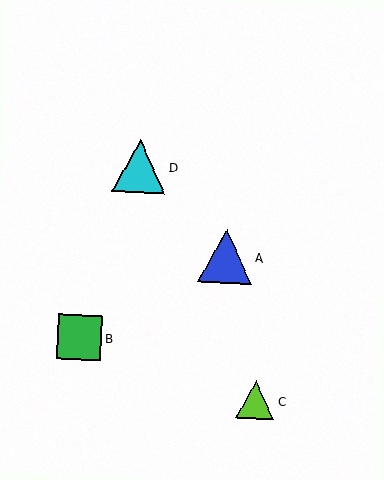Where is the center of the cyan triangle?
The center of the cyan triangle is at (139, 166).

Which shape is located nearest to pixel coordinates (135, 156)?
The cyan triangle (labeled D) at (139, 166) is nearest to that location.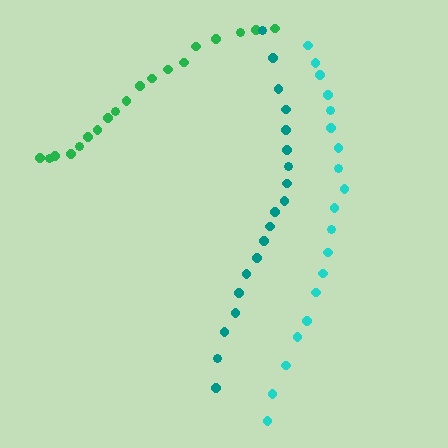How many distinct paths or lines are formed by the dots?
There are 3 distinct paths.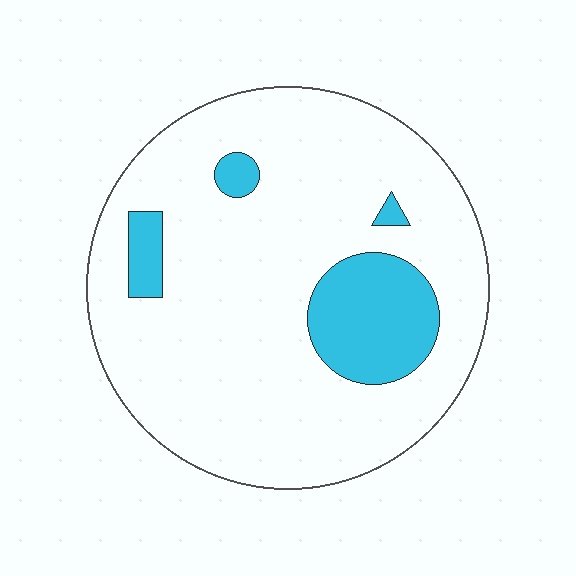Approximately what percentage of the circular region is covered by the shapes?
Approximately 15%.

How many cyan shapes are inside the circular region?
4.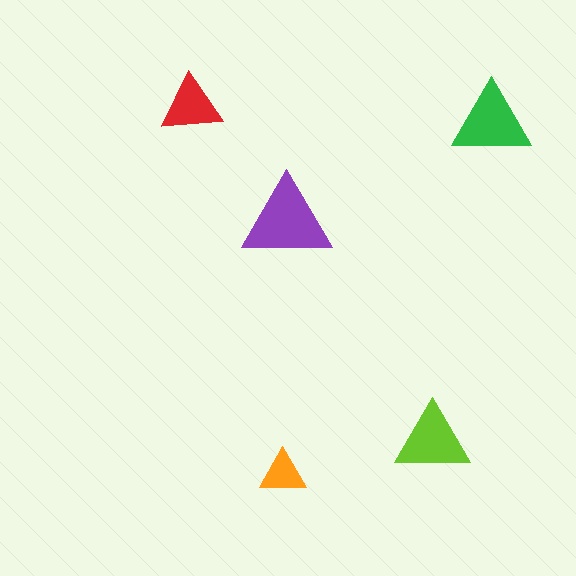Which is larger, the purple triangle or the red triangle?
The purple one.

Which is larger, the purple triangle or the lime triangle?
The purple one.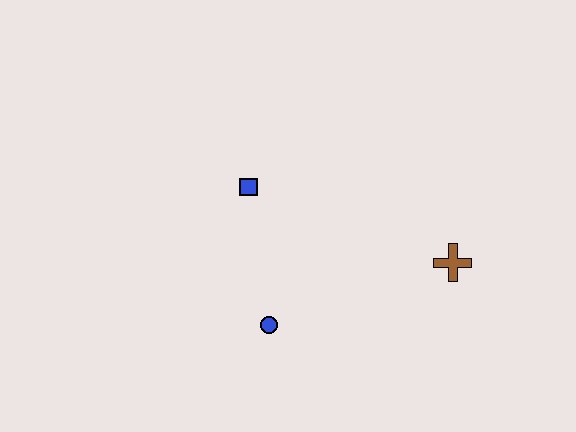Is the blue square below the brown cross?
No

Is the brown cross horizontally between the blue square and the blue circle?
No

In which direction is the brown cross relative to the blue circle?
The brown cross is to the right of the blue circle.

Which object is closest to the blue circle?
The blue square is closest to the blue circle.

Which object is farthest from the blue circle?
The brown cross is farthest from the blue circle.